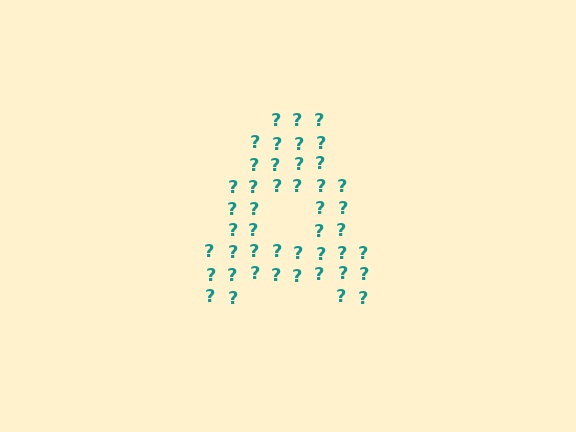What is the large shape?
The large shape is the letter A.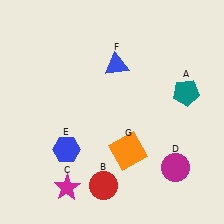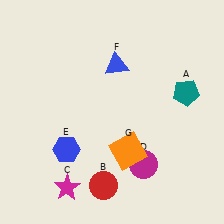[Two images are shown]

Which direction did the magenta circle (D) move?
The magenta circle (D) moved left.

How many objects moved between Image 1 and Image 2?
1 object moved between the two images.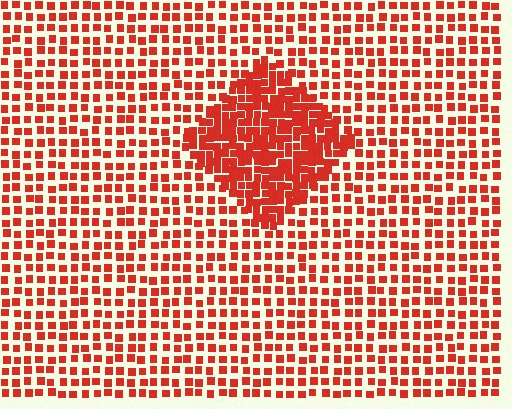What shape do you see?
I see a diamond.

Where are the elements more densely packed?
The elements are more densely packed inside the diamond boundary.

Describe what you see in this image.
The image contains small red elements arranged at two different densities. A diamond-shaped region is visible where the elements are more densely packed than the surrounding area.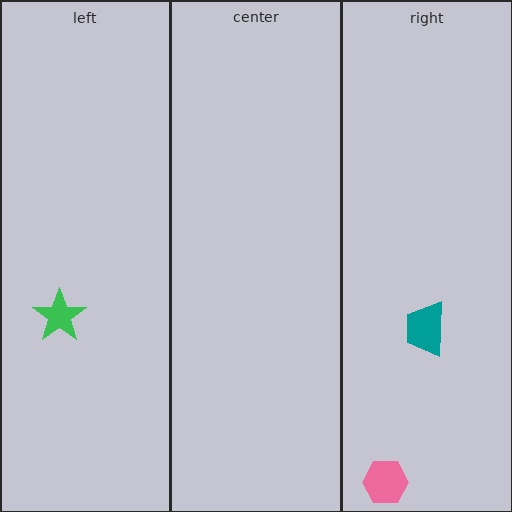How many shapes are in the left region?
1.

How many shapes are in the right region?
2.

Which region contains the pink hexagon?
The right region.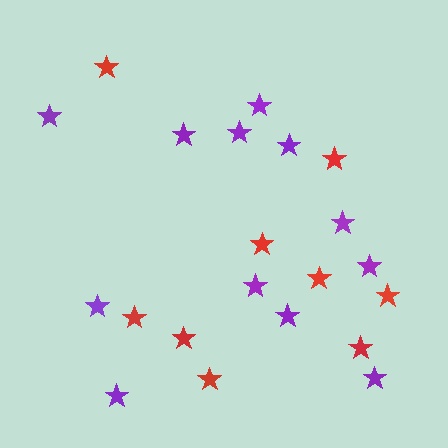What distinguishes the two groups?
There are 2 groups: one group of purple stars (12) and one group of red stars (9).